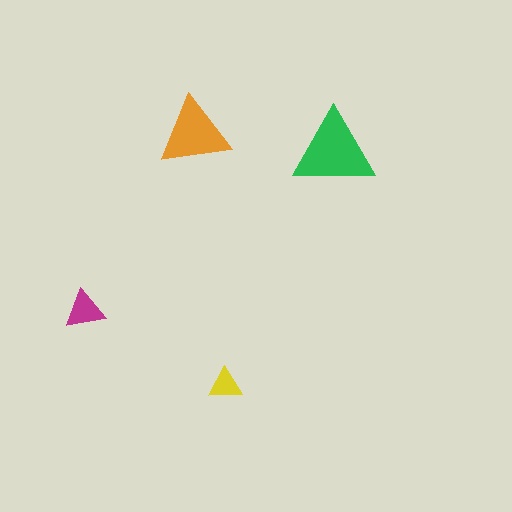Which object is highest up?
The orange triangle is topmost.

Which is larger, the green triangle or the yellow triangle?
The green one.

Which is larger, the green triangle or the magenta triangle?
The green one.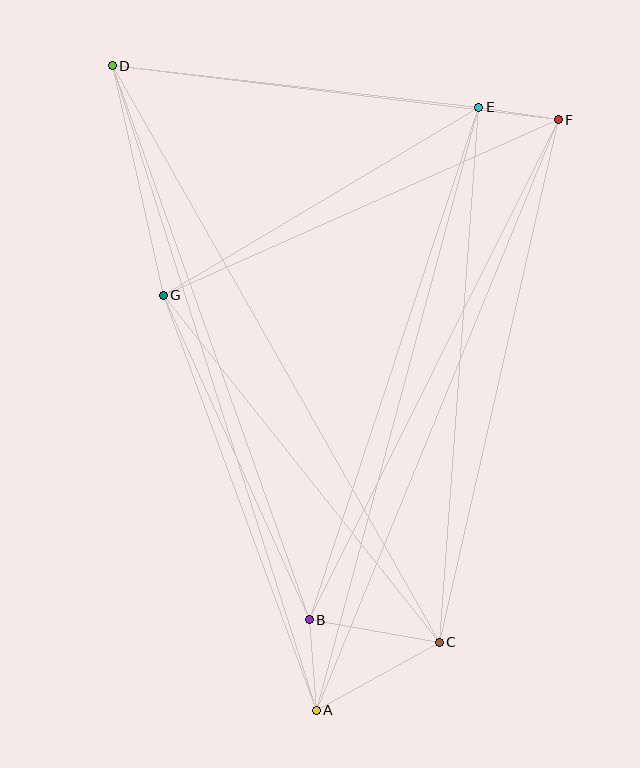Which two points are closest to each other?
Points E and F are closest to each other.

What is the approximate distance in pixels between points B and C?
The distance between B and C is approximately 132 pixels.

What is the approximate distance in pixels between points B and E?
The distance between B and E is approximately 540 pixels.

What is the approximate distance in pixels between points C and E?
The distance between C and E is approximately 536 pixels.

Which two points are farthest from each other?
Points A and D are farthest from each other.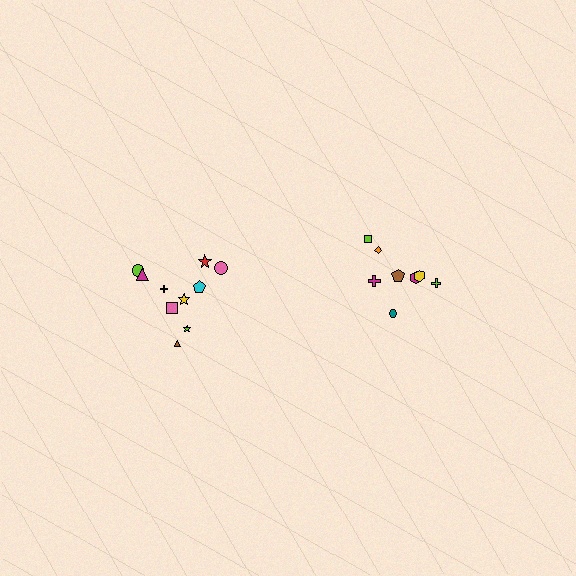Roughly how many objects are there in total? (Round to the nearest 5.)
Roughly 20 objects in total.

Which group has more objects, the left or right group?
The left group.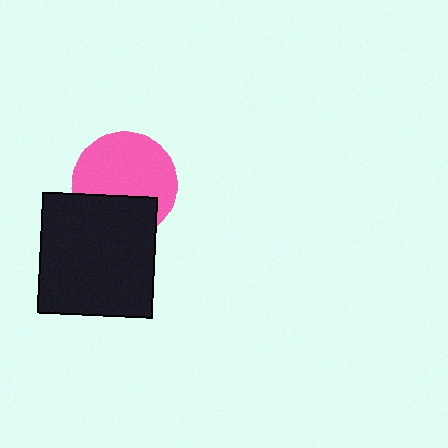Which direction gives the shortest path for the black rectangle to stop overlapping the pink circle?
Moving down gives the shortest separation.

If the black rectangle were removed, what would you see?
You would see the complete pink circle.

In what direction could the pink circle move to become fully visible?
The pink circle could move up. That would shift it out from behind the black rectangle entirely.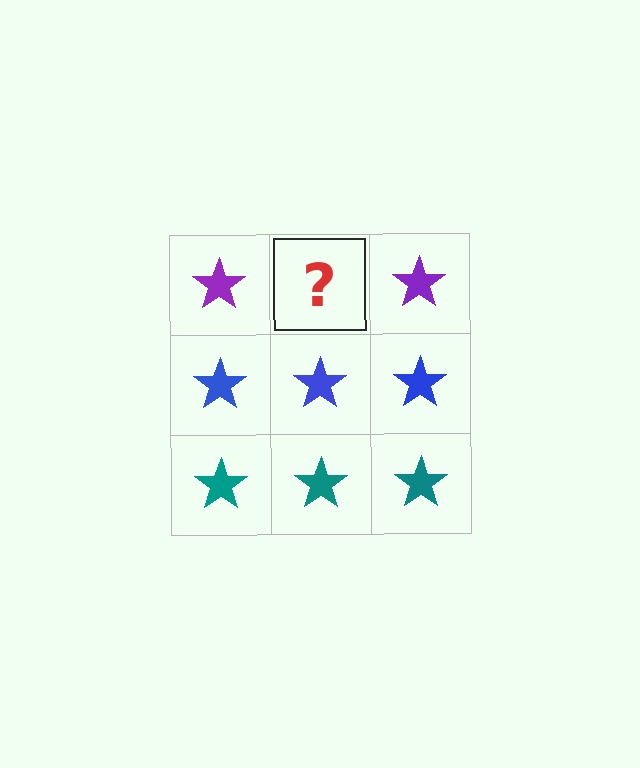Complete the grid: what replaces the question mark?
The question mark should be replaced with a purple star.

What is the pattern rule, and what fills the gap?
The rule is that each row has a consistent color. The gap should be filled with a purple star.